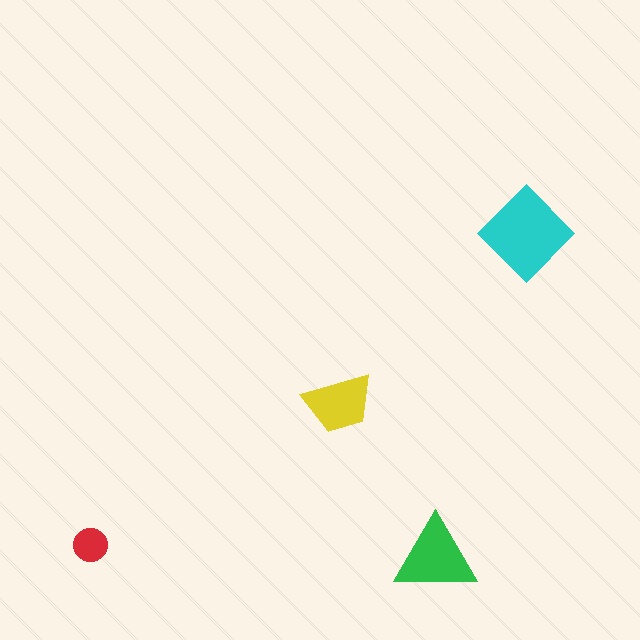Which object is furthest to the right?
The cyan diamond is rightmost.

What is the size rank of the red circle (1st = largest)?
4th.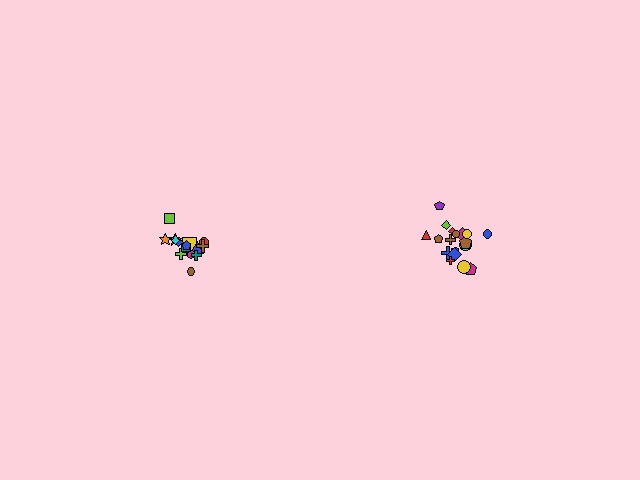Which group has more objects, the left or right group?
The right group.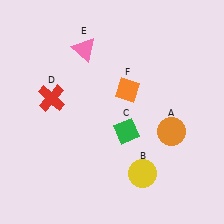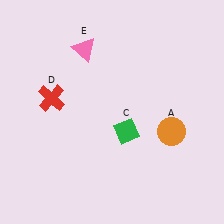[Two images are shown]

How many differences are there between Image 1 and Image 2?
There are 2 differences between the two images.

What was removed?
The orange diamond (F), the yellow circle (B) were removed in Image 2.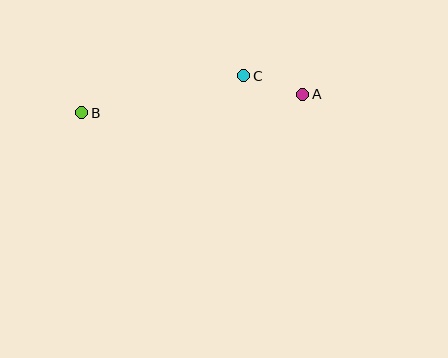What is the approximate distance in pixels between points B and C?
The distance between B and C is approximately 166 pixels.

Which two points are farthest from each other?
Points A and B are farthest from each other.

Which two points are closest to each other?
Points A and C are closest to each other.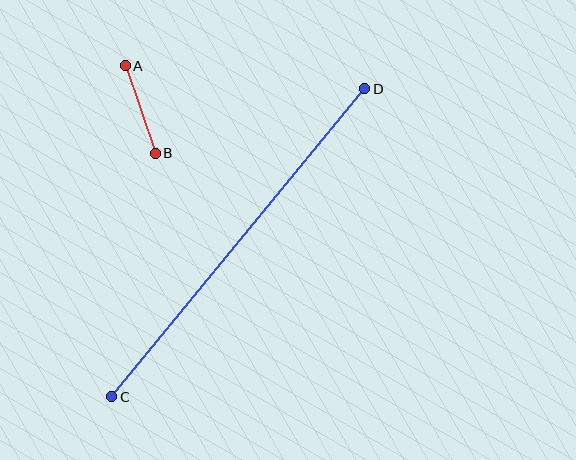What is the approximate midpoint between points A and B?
The midpoint is at approximately (140, 110) pixels.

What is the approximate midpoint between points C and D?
The midpoint is at approximately (238, 243) pixels.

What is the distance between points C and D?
The distance is approximately 399 pixels.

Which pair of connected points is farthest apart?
Points C and D are farthest apart.